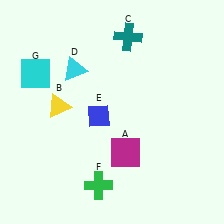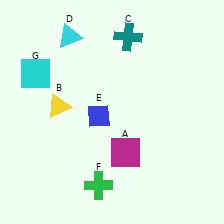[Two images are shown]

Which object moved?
The cyan triangle (D) moved up.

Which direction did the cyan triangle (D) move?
The cyan triangle (D) moved up.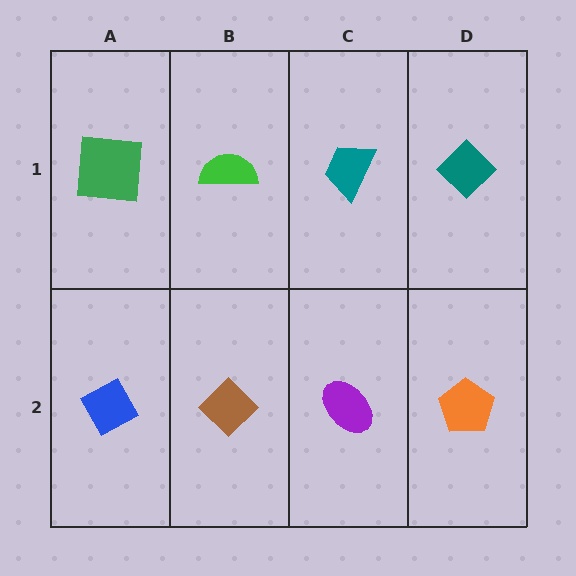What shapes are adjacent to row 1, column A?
A blue diamond (row 2, column A), a green semicircle (row 1, column B).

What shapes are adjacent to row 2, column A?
A green square (row 1, column A), a brown diamond (row 2, column B).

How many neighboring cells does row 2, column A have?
2.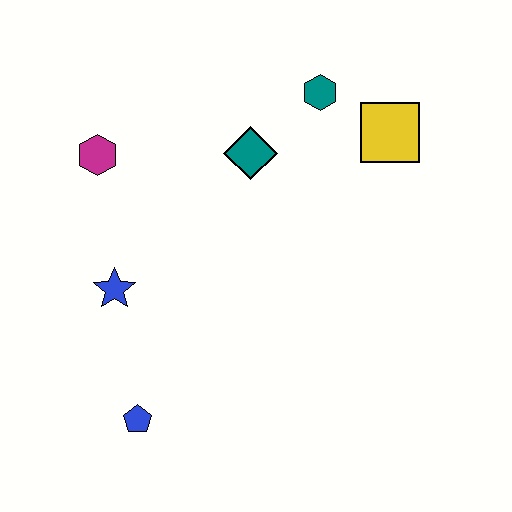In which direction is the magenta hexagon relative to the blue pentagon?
The magenta hexagon is above the blue pentagon.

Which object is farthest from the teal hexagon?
The blue pentagon is farthest from the teal hexagon.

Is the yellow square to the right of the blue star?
Yes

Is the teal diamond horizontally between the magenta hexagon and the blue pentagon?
No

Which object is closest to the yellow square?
The teal hexagon is closest to the yellow square.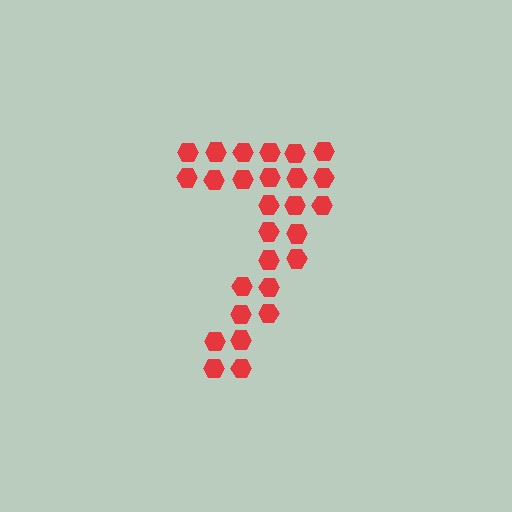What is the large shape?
The large shape is the digit 7.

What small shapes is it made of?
It is made of small hexagons.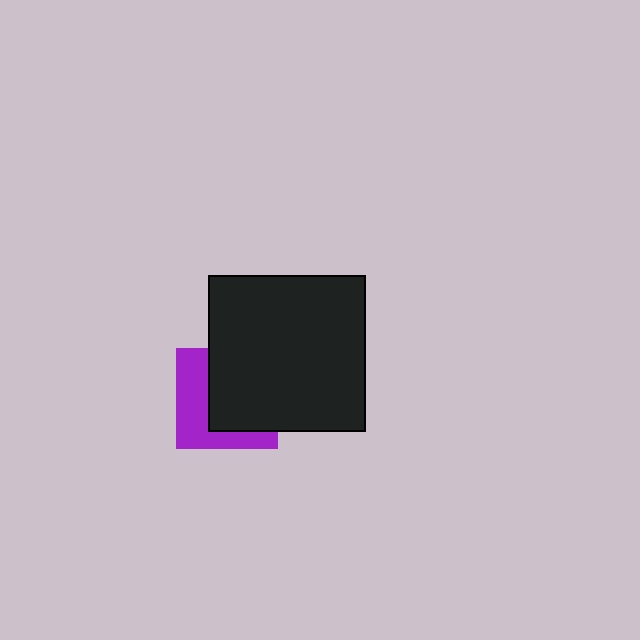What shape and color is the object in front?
The object in front is a black square.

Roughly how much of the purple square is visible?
A small part of it is visible (roughly 43%).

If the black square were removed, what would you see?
You would see the complete purple square.